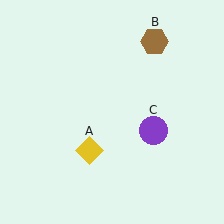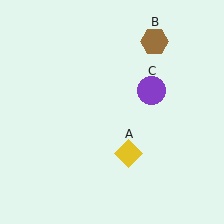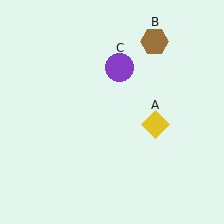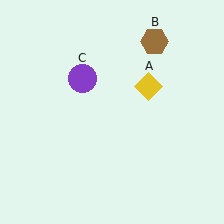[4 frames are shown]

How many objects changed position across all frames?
2 objects changed position: yellow diamond (object A), purple circle (object C).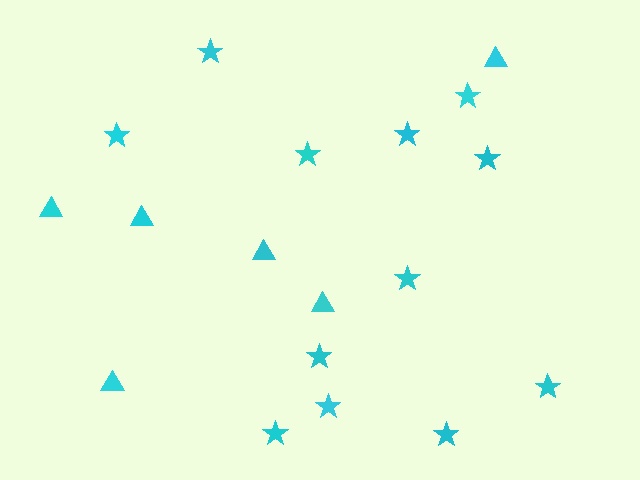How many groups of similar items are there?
There are 2 groups: one group of stars (12) and one group of triangles (6).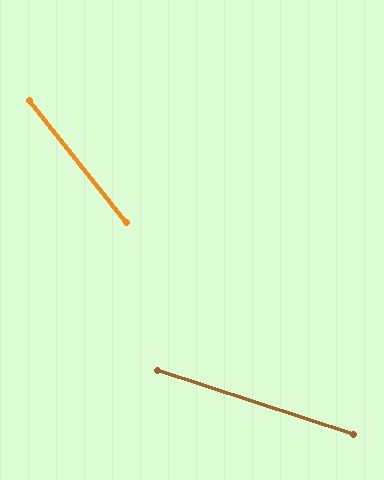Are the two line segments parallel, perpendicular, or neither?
Neither parallel nor perpendicular — they differ by about 34°.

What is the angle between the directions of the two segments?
Approximately 34 degrees.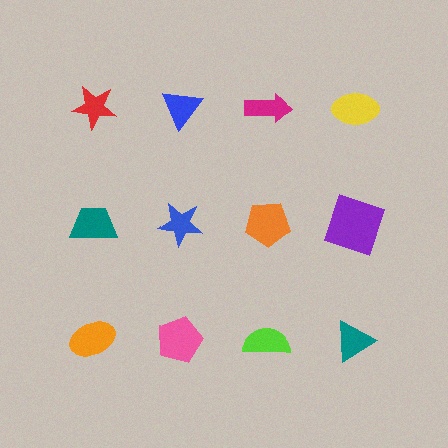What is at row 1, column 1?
A red star.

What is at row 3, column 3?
A lime semicircle.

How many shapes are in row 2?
4 shapes.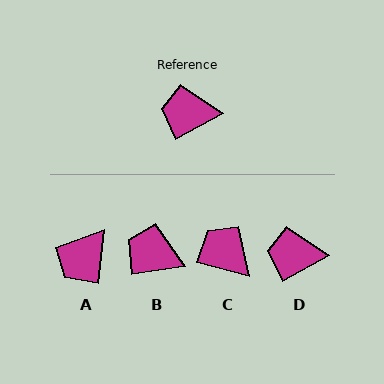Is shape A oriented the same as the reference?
No, it is off by about 54 degrees.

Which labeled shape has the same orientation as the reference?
D.